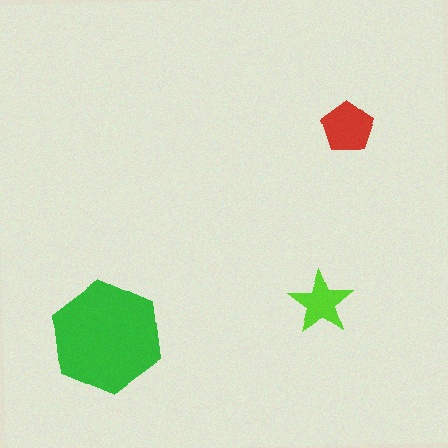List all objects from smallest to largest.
The lime star, the red pentagon, the green hexagon.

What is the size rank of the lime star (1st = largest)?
3rd.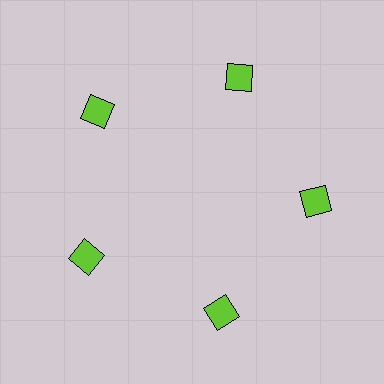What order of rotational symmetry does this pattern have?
This pattern has 5-fold rotational symmetry.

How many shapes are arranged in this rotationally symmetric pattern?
There are 5 shapes, arranged in 5 groups of 1.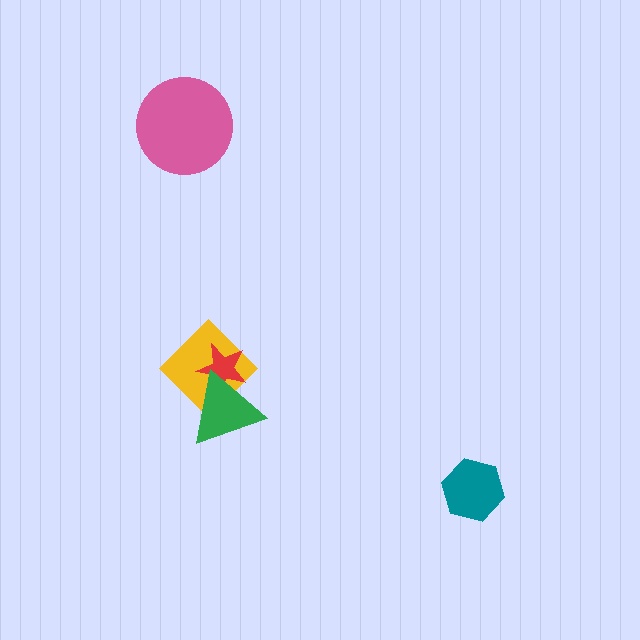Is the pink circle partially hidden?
No, no other shape covers it.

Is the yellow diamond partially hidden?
Yes, it is partially covered by another shape.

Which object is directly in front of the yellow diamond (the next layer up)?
The red star is directly in front of the yellow diamond.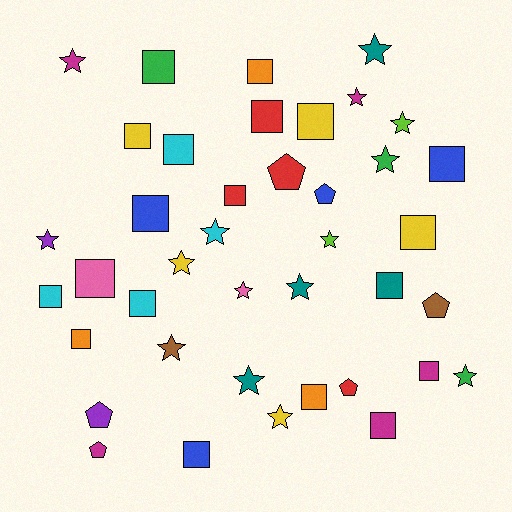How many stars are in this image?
There are 15 stars.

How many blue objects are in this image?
There are 4 blue objects.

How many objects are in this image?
There are 40 objects.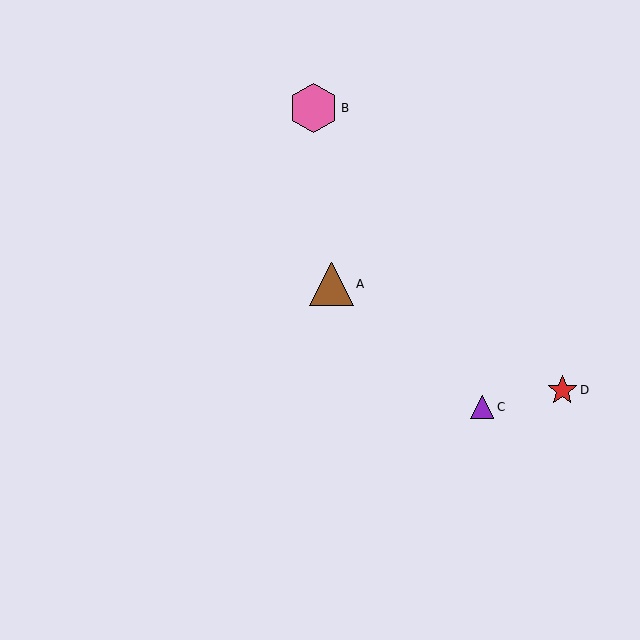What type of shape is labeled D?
Shape D is a red star.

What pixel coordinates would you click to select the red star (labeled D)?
Click at (562, 390) to select the red star D.